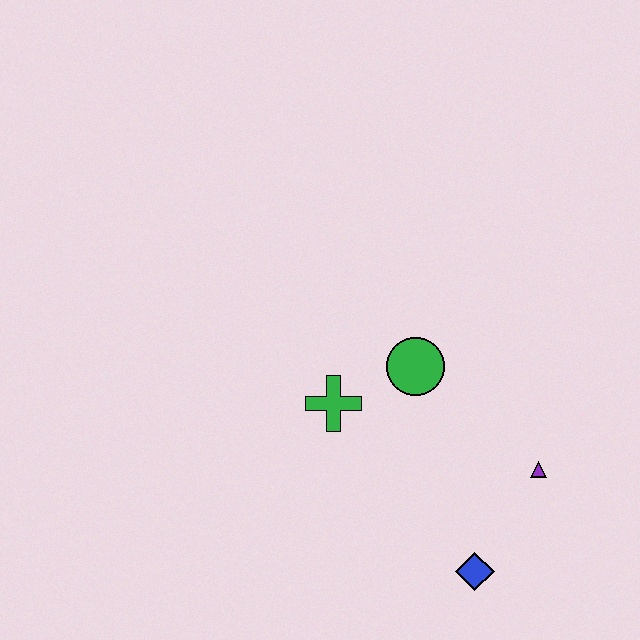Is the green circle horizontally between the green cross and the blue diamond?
Yes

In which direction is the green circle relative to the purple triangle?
The green circle is to the left of the purple triangle.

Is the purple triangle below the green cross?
Yes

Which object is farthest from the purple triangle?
The green cross is farthest from the purple triangle.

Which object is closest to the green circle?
The green cross is closest to the green circle.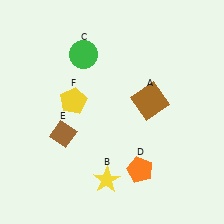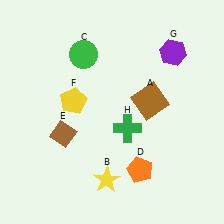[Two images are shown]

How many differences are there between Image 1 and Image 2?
There are 2 differences between the two images.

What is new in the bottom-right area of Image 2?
A green cross (H) was added in the bottom-right area of Image 2.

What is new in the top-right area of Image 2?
A purple hexagon (G) was added in the top-right area of Image 2.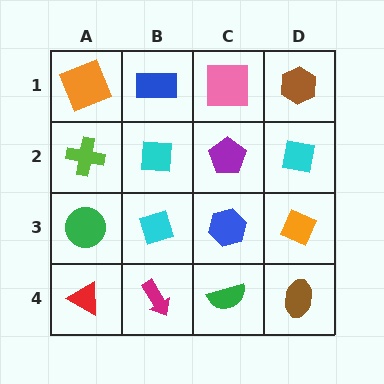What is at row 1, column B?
A blue rectangle.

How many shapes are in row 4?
4 shapes.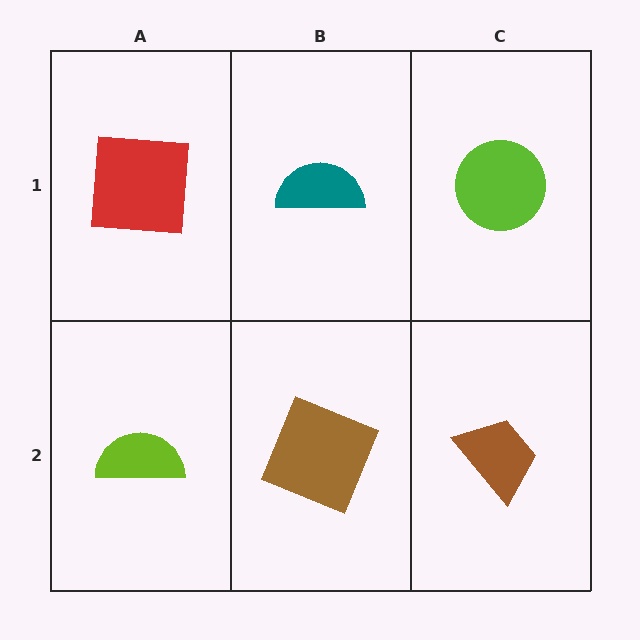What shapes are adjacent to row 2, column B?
A teal semicircle (row 1, column B), a lime semicircle (row 2, column A), a brown trapezoid (row 2, column C).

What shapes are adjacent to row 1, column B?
A brown square (row 2, column B), a red square (row 1, column A), a lime circle (row 1, column C).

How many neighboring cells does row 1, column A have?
2.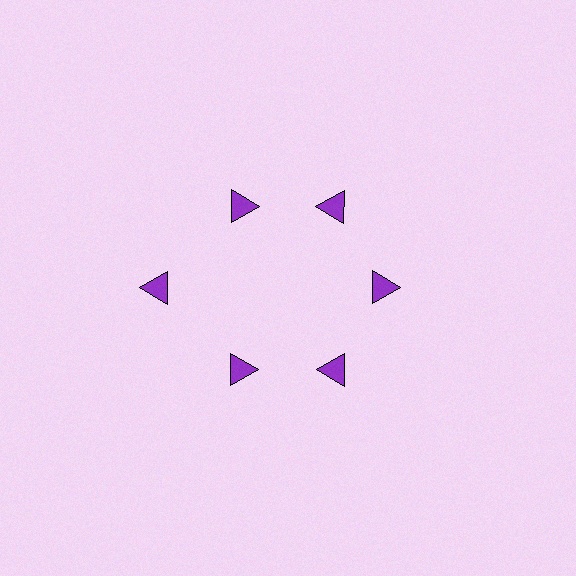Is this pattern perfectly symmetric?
No. The 6 purple triangles are arranged in a ring, but one element near the 9 o'clock position is pushed outward from the center, breaking the 6-fold rotational symmetry.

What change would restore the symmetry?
The symmetry would be restored by moving it inward, back onto the ring so that all 6 triangles sit at equal angles and equal distance from the center.